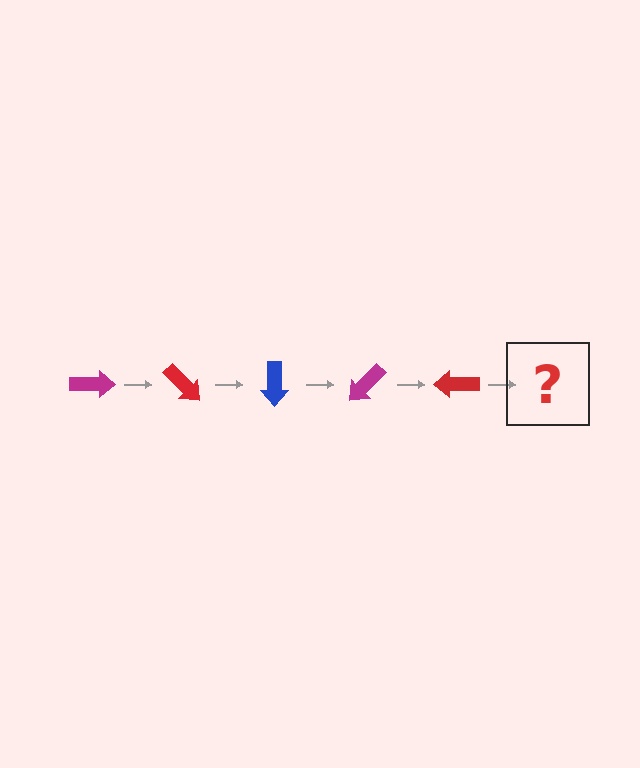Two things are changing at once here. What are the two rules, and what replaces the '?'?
The two rules are that it rotates 45 degrees each step and the color cycles through magenta, red, and blue. The '?' should be a blue arrow, rotated 225 degrees from the start.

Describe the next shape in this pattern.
It should be a blue arrow, rotated 225 degrees from the start.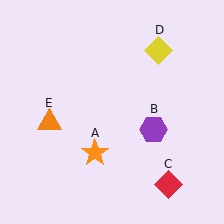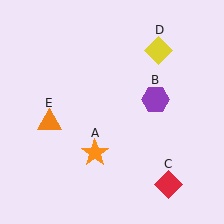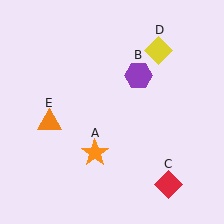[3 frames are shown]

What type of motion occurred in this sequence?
The purple hexagon (object B) rotated counterclockwise around the center of the scene.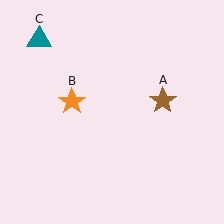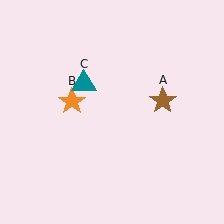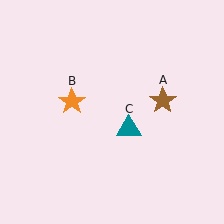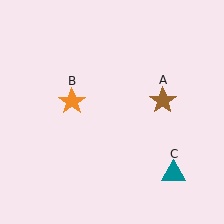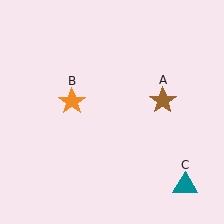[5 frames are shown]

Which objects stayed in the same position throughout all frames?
Brown star (object A) and orange star (object B) remained stationary.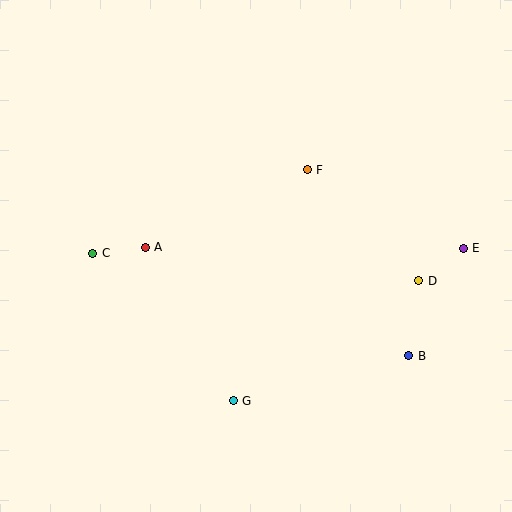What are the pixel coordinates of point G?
Point G is at (233, 401).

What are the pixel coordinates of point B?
Point B is at (409, 356).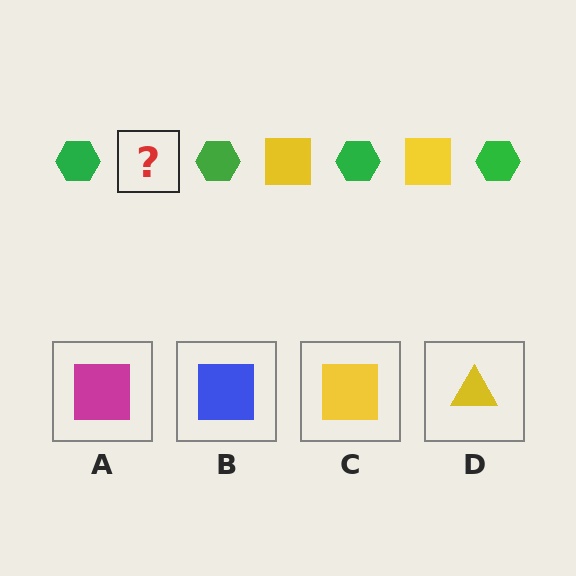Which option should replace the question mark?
Option C.